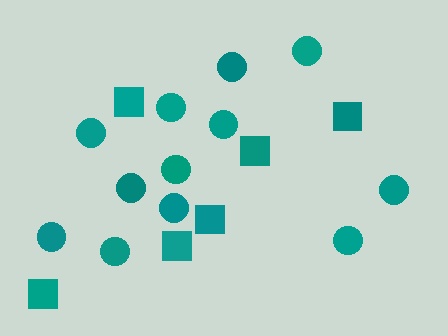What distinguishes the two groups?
There are 2 groups: one group of squares (6) and one group of circles (12).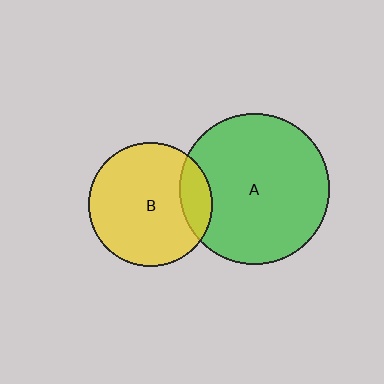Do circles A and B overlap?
Yes.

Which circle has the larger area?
Circle A (green).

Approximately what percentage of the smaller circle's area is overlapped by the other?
Approximately 15%.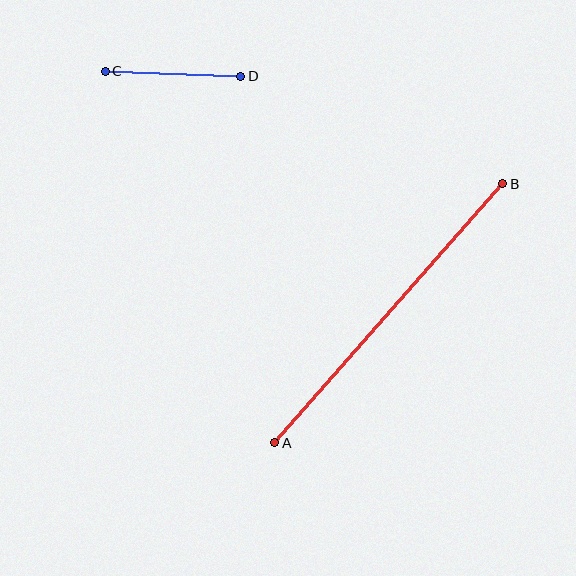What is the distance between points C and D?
The distance is approximately 135 pixels.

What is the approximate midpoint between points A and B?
The midpoint is at approximately (389, 313) pixels.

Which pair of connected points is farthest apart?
Points A and B are farthest apart.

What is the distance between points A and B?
The distance is approximately 345 pixels.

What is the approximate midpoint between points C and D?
The midpoint is at approximately (173, 74) pixels.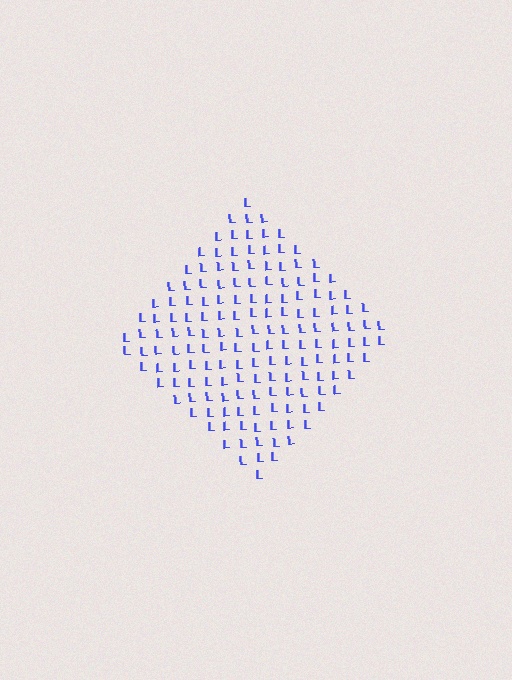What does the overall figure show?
The overall figure shows a diamond.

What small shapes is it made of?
It is made of small letter L's.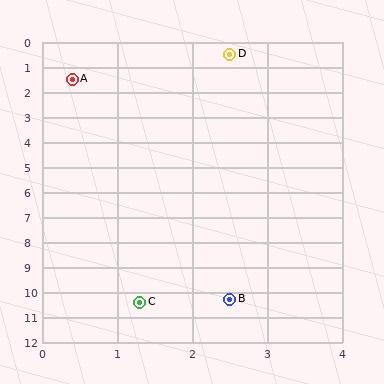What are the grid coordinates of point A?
Point A is at approximately (0.4, 1.5).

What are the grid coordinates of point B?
Point B is at approximately (2.5, 10.3).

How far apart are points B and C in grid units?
Points B and C are about 1.2 grid units apart.